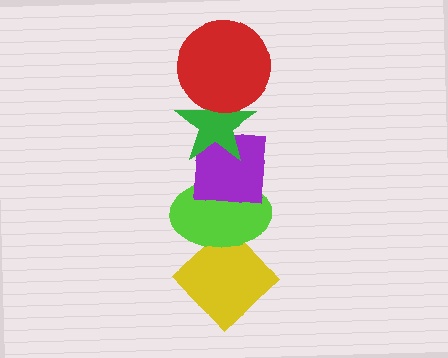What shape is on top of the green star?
The red circle is on top of the green star.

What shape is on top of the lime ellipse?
The purple square is on top of the lime ellipse.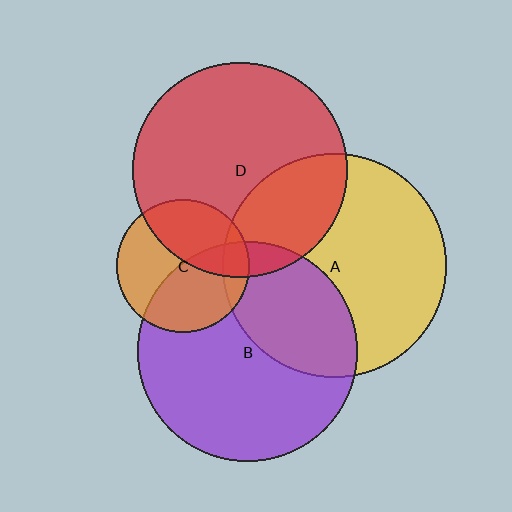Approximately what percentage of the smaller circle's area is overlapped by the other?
Approximately 30%.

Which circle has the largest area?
Circle A (yellow).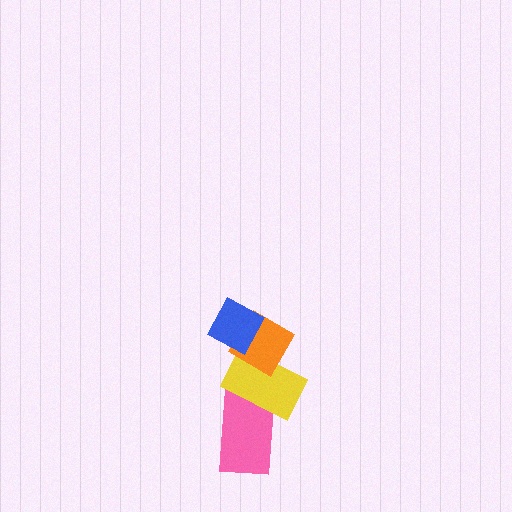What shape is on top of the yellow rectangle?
The orange diamond is on top of the yellow rectangle.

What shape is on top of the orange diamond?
The blue diamond is on top of the orange diamond.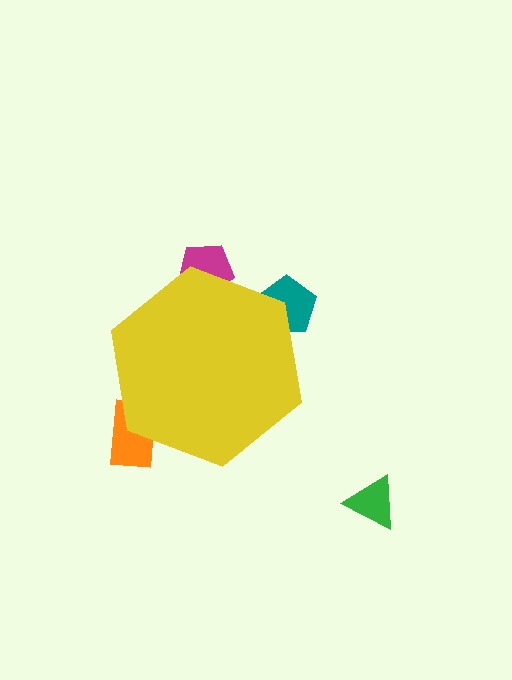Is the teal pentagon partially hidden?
Yes, the teal pentagon is partially hidden behind the yellow hexagon.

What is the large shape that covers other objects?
A yellow hexagon.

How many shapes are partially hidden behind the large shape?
3 shapes are partially hidden.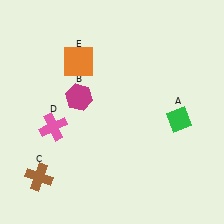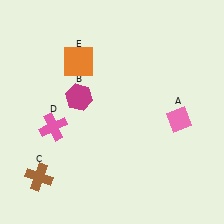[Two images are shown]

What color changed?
The diamond (A) changed from green in Image 1 to pink in Image 2.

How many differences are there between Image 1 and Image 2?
There is 1 difference between the two images.